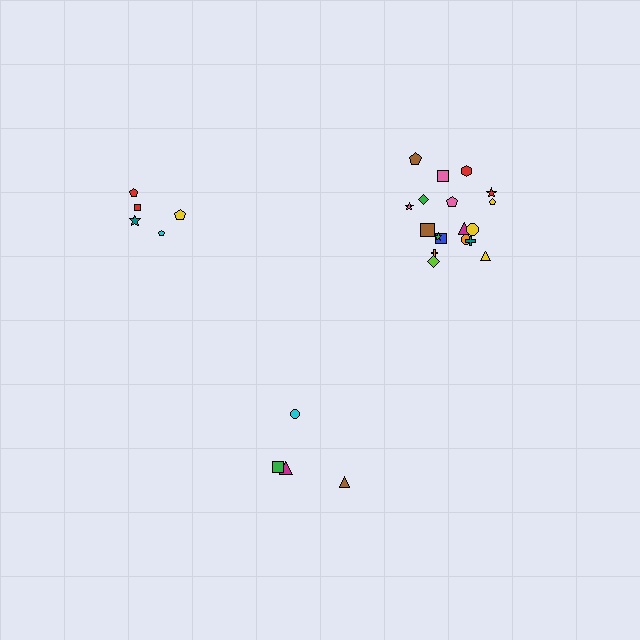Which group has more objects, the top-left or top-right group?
The top-right group.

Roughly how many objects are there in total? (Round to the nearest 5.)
Roughly 25 objects in total.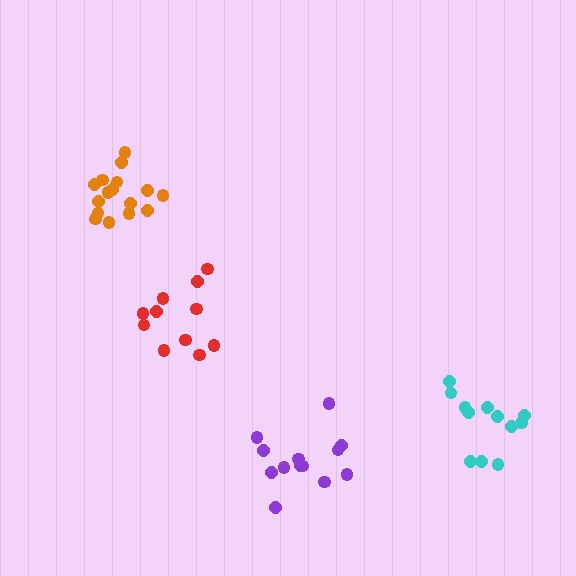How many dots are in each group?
Group 1: 12 dots, Group 2: 11 dots, Group 3: 13 dots, Group 4: 16 dots (52 total).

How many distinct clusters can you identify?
There are 4 distinct clusters.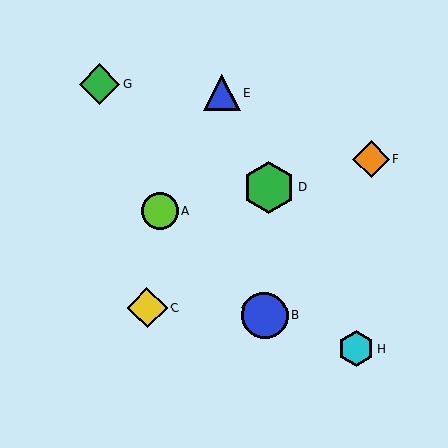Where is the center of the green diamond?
The center of the green diamond is at (100, 84).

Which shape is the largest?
The green hexagon (labeled D) is the largest.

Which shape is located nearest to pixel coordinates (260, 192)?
The green hexagon (labeled D) at (269, 187) is nearest to that location.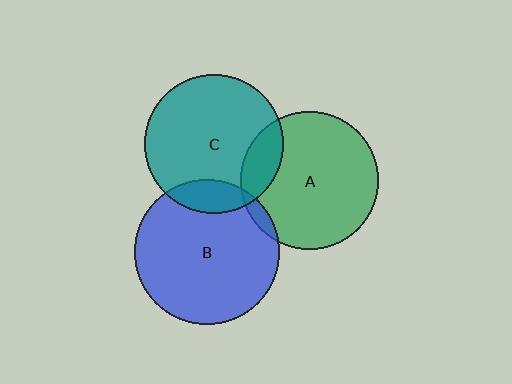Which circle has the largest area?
Circle B (blue).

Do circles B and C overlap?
Yes.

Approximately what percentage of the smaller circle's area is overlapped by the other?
Approximately 15%.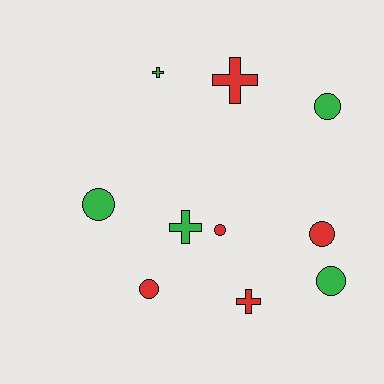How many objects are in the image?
There are 10 objects.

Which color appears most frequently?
Green, with 5 objects.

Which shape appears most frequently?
Circle, with 6 objects.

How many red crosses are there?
There are 2 red crosses.